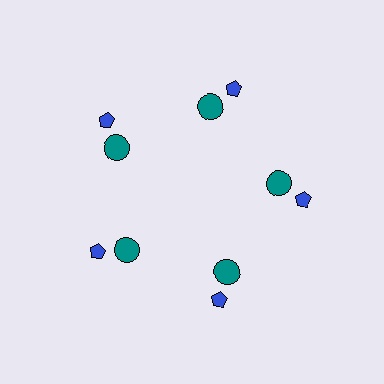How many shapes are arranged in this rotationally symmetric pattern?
There are 10 shapes, arranged in 5 groups of 2.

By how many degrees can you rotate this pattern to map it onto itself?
The pattern maps onto itself every 72 degrees of rotation.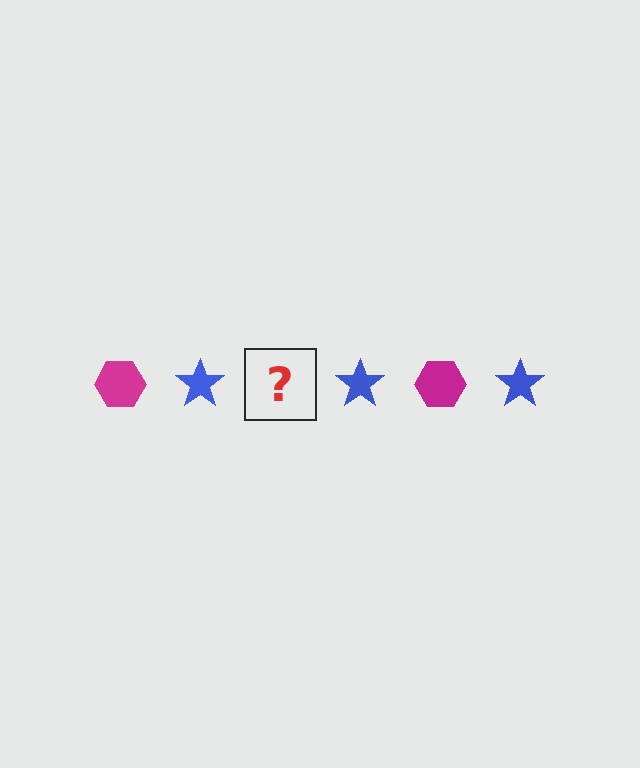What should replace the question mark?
The question mark should be replaced with a magenta hexagon.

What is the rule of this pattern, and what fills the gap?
The rule is that the pattern alternates between magenta hexagon and blue star. The gap should be filled with a magenta hexagon.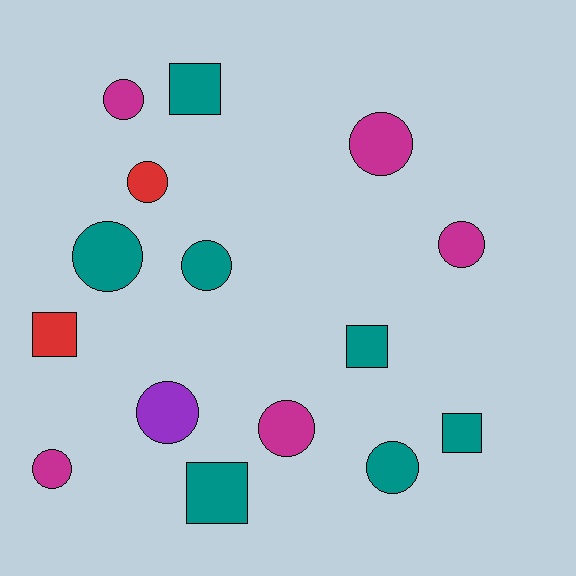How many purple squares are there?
There are no purple squares.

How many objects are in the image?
There are 15 objects.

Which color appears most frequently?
Teal, with 7 objects.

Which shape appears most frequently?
Circle, with 10 objects.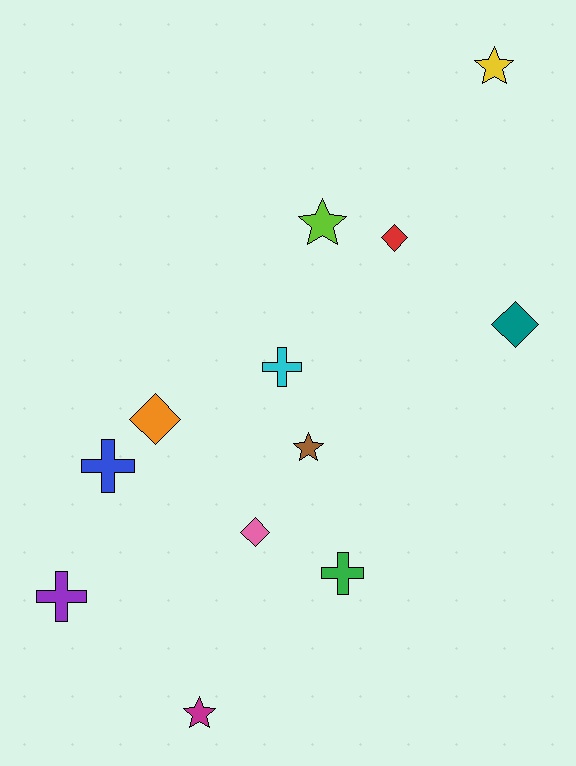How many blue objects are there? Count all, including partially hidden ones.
There is 1 blue object.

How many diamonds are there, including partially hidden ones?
There are 4 diamonds.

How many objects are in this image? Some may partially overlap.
There are 12 objects.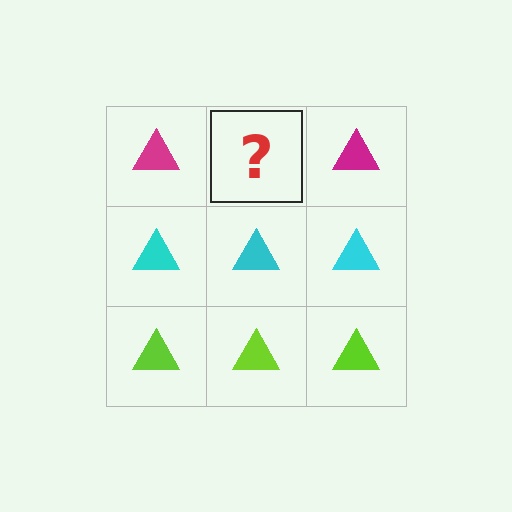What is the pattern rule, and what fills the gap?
The rule is that each row has a consistent color. The gap should be filled with a magenta triangle.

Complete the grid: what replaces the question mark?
The question mark should be replaced with a magenta triangle.